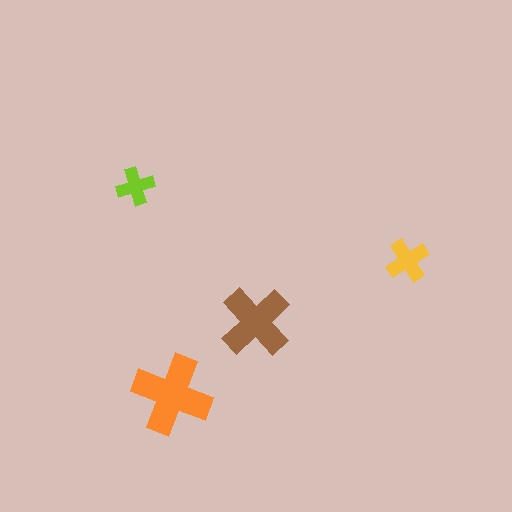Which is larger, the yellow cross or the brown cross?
The brown one.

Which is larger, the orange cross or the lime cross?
The orange one.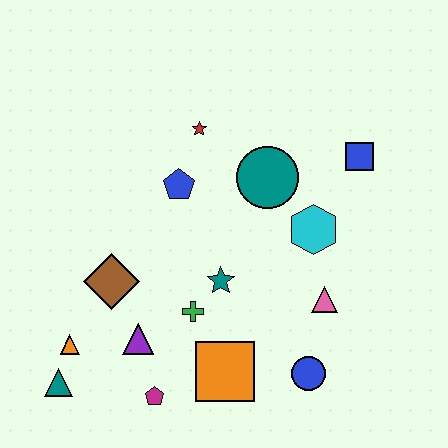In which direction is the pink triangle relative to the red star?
The pink triangle is below the red star.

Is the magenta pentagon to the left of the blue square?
Yes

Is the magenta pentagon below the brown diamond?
Yes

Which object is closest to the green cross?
The teal star is closest to the green cross.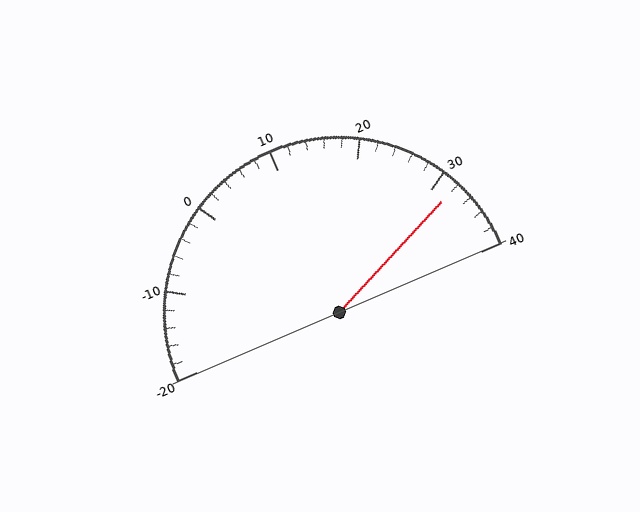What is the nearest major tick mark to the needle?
The nearest major tick mark is 30.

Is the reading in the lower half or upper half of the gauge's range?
The reading is in the upper half of the range (-20 to 40).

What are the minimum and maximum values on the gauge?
The gauge ranges from -20 to 40.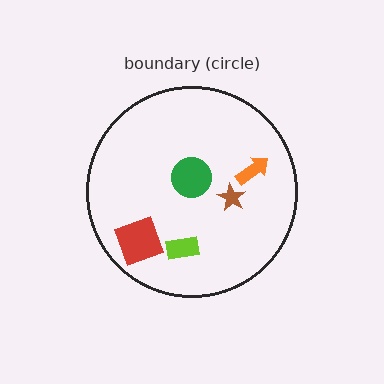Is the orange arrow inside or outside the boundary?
Inside.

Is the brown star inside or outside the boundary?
Inside.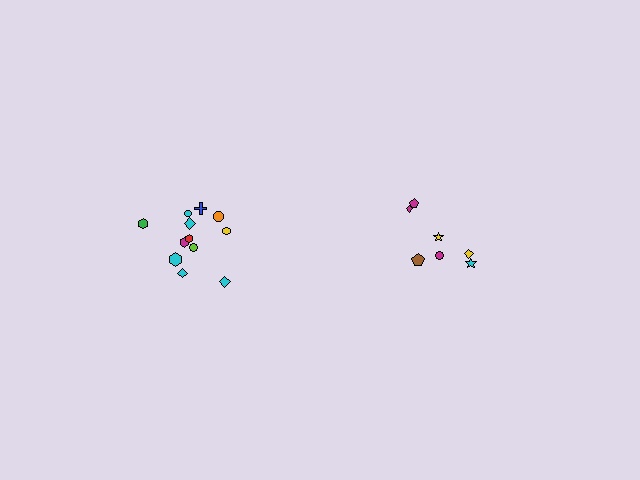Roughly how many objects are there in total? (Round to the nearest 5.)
Roughly 20 objects in total.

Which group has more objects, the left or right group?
The left group.